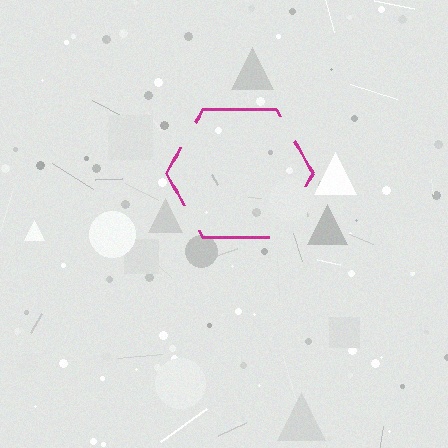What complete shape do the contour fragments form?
The contour fragments form a hexagon.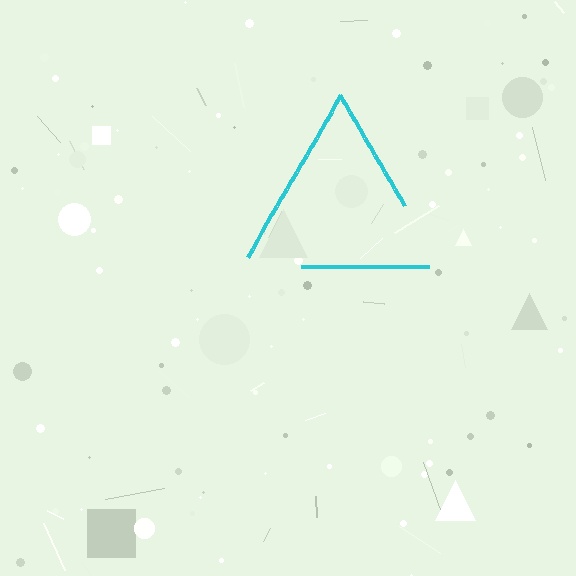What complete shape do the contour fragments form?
The contour fragments form a triangle.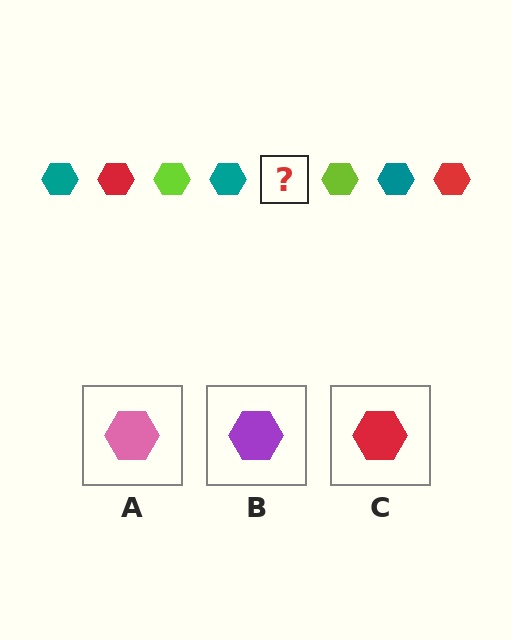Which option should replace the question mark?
Option C.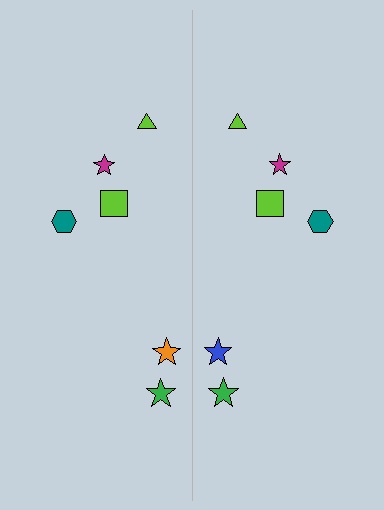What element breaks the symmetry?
The blue star on the right side breaks the symmetry — its mirror counterpart is orange.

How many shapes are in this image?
There are 12 shapes in this image.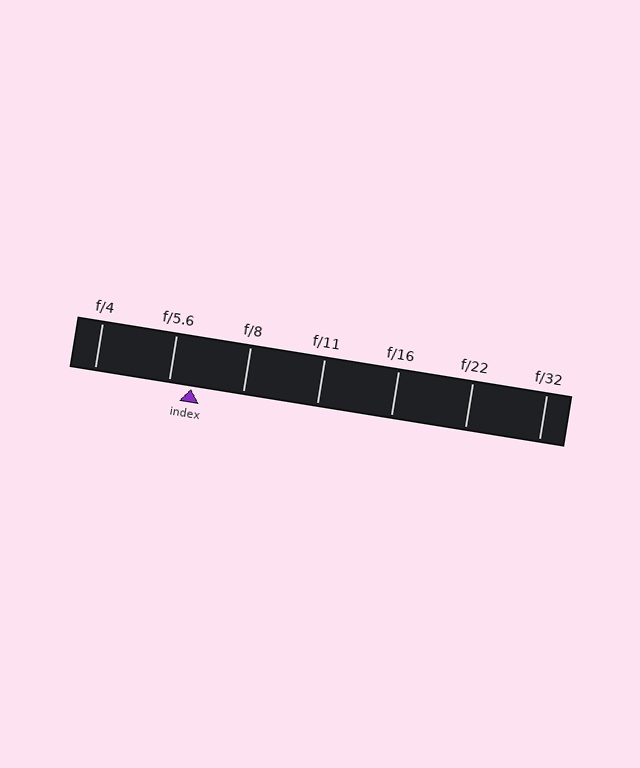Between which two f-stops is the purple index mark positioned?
The index mark is between f/5.6 and f/8.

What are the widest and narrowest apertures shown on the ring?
The widest aperture shown is f/4 and the narrowest is f/32.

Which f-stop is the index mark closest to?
The index mark is closest to f/5.6.